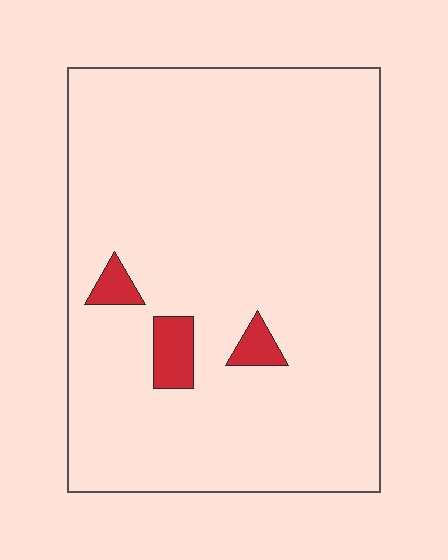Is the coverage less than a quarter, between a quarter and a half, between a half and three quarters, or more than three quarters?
Less than a quarter.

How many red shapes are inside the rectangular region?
3.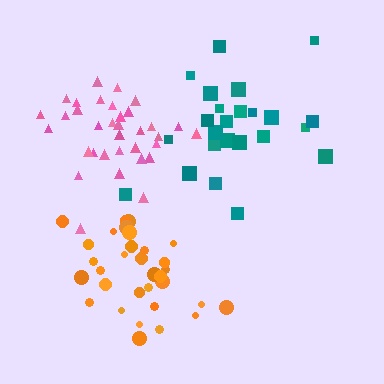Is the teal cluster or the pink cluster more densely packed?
Pink.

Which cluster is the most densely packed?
Pink.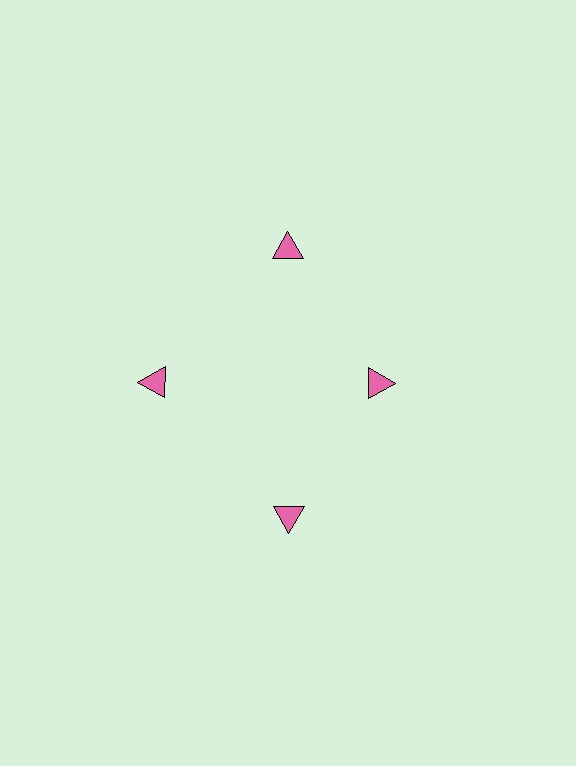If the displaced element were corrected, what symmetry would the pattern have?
It would have 4-fold rotational symmetry — the pattern would map onto itself every 90 degrees.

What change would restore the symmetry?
The symmetry would be restored by moving it outward, back onto the ring so that all 4 triangles sit at equal angles and equal distance from the center.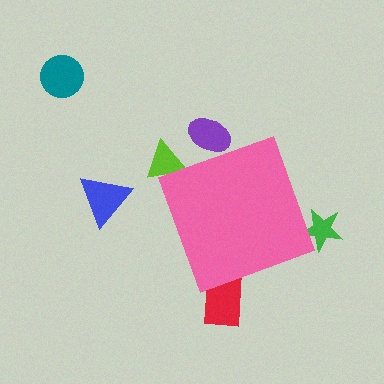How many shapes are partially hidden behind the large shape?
4 shapes are partially hidden.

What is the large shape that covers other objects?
A pink diamond.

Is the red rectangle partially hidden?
Yes, the red rectangle is partially hidden behind the pink diamond.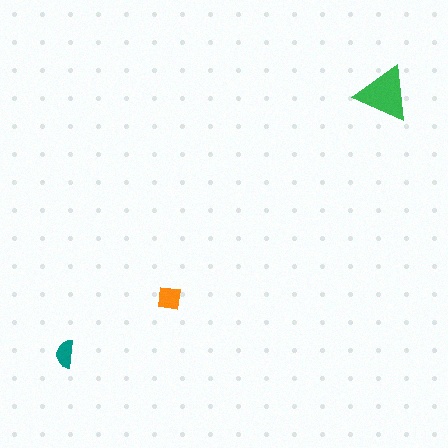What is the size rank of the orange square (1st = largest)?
2nd.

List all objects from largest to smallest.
The green triangle, the orange square, the teal semicircle.